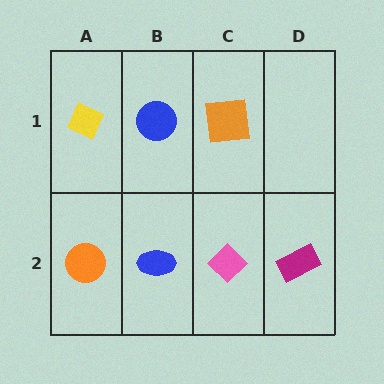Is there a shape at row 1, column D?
No, that cell is empty.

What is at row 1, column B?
A blue circle.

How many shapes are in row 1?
3 shapes.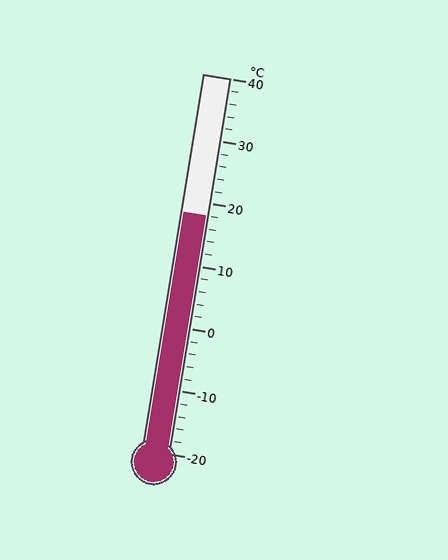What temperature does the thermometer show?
The thermometer shows approximately 18°C.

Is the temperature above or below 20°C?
The temperature is below 20°C.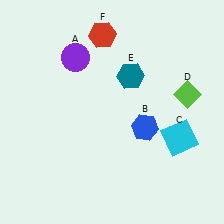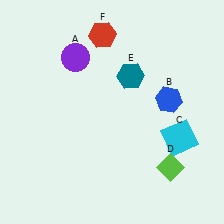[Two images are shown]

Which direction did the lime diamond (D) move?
The lime diamond (D) moved down.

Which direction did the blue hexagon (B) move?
The blue hexagon (B) moved up.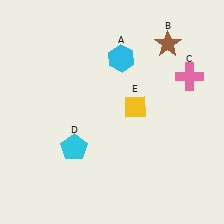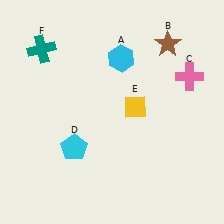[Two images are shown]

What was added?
A teal cross (F) was added in Image 2.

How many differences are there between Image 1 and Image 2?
There is 1 difference between the two images.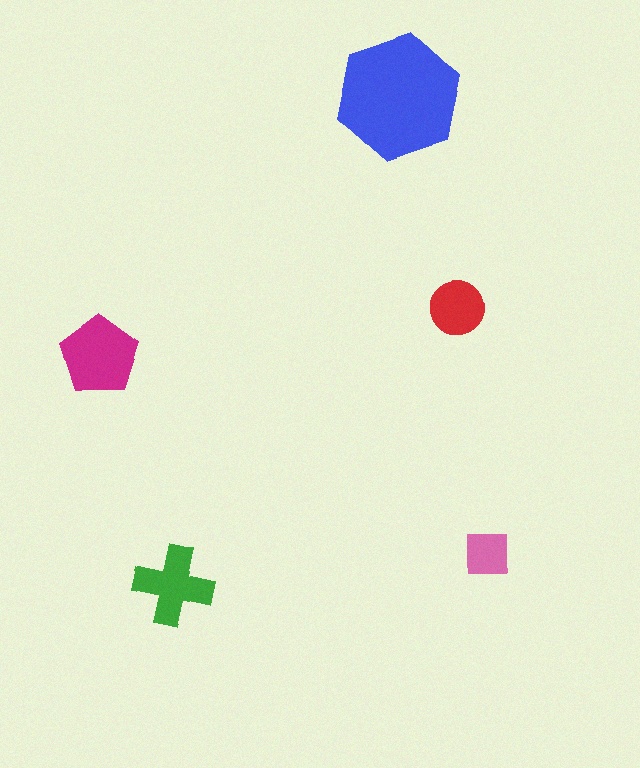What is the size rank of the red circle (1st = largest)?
4th.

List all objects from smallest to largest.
The pink square, the red circle, the green cross, the magenta pentagon, the blue hexagon.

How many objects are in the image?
There are 5 objects in the image.